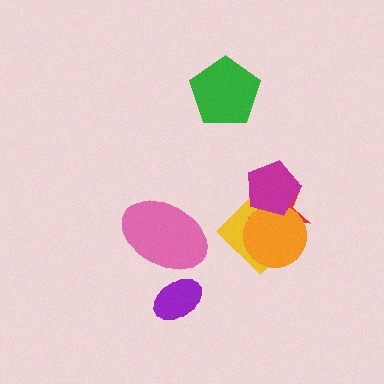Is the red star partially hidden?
Yes, it is partially covered by another shape.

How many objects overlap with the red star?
3 objects overlap with the red star.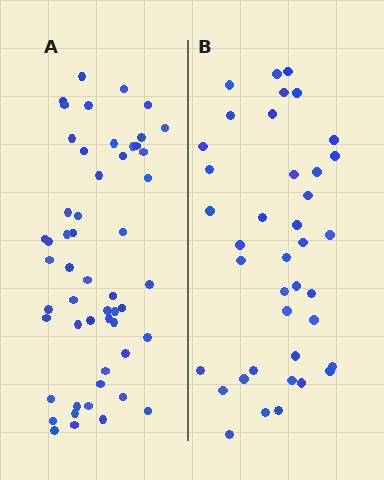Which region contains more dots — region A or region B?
Region A (the left region) has more dots.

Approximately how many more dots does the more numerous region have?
Region A has approximately 15 more dots than region B.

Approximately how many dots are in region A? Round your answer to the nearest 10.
About 50 dots. (The exact count is 53, which rounds to 50.)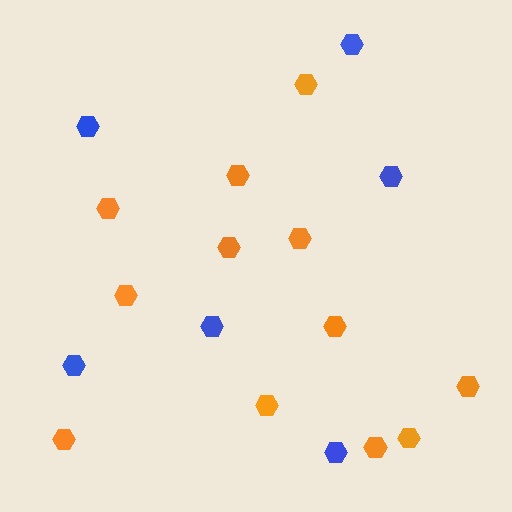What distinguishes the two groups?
There are 2 groups: one group of blue hexagons (6) and one group of orange hexagons (12).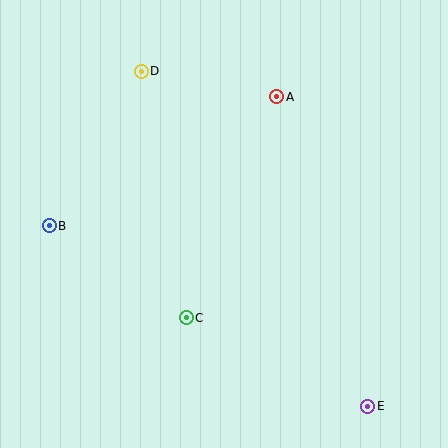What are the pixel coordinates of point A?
Point A is at (277, 97).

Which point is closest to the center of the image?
Point C at (186, 318) is closest to the center.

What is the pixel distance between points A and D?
The distance between A and D is 138 pixels.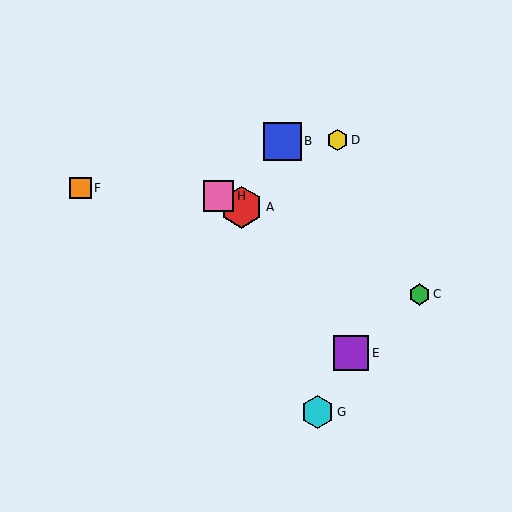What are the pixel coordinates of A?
Object A is at (242, 207).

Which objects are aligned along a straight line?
Objects A, C, H are aligned along a straight line.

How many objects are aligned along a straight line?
3 objects (A, C, H) are aligned along a straight line.